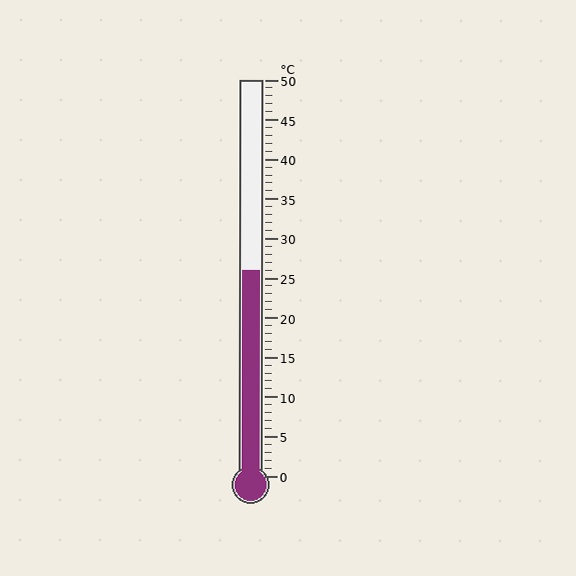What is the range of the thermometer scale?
The thermometer scale ranges from 0°C to 50°C.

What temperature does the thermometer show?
The thermometer shows approximately 26°C.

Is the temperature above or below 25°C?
The temperature is above 25°C.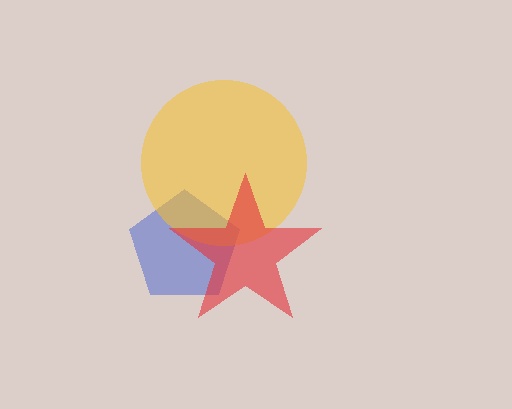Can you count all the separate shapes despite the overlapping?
Yes, there are 3 separate shapes.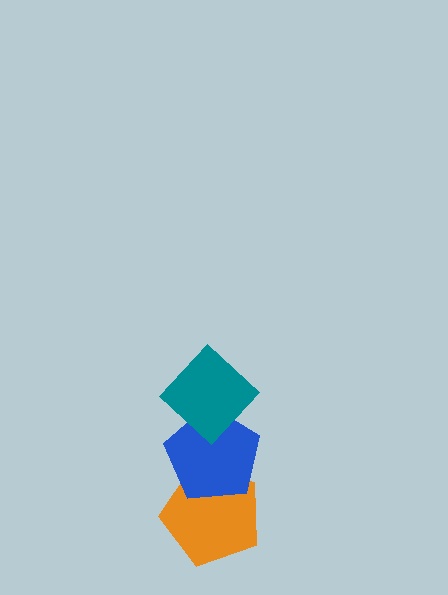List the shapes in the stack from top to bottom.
From top to bottom: the teal diamond, the blue pentagon, the orange pentagon.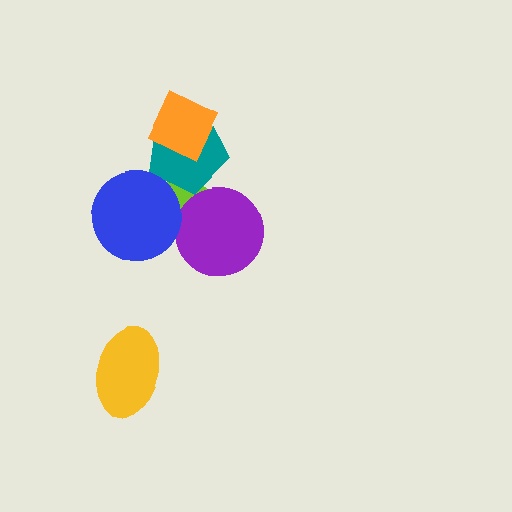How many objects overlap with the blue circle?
1 object overlaps with the blue circle.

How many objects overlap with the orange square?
1 object overlaps with the orange square.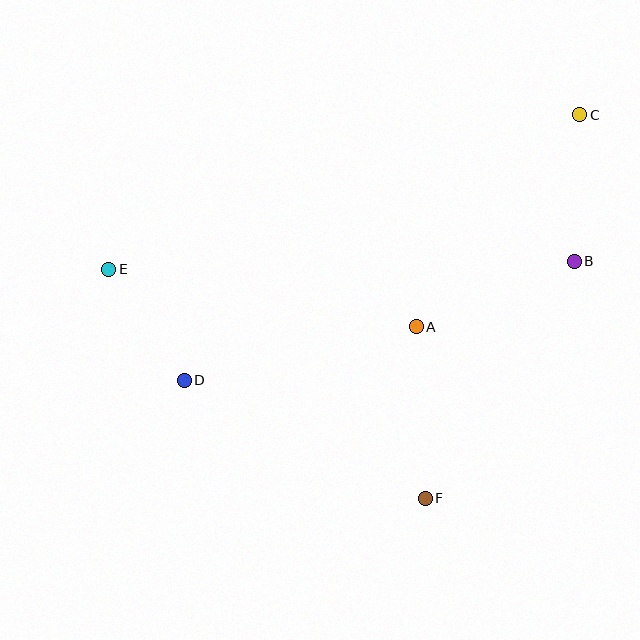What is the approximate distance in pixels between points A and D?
The distance between A and D is approximately 238 pixels.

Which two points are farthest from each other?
Points C and E are farthest from each other.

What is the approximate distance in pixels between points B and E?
The distance between B and E is approximately 466 pixels.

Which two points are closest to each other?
Points D and E are closest to each other.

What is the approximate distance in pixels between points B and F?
The distance between B and F is approximately 280 pixels.